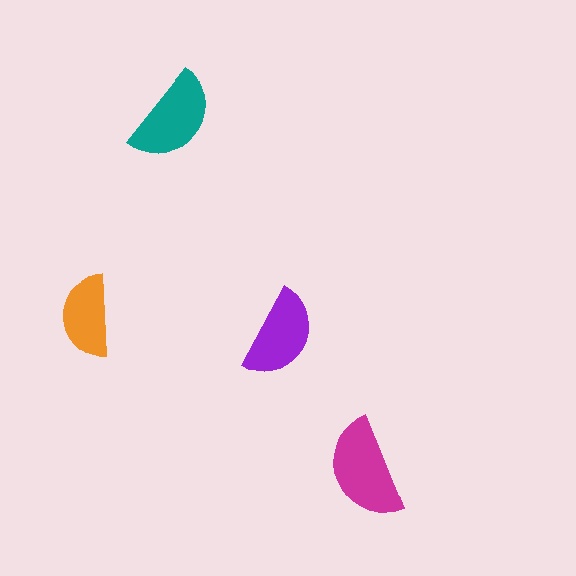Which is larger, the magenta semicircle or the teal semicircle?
The magenta one.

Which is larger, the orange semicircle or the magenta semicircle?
The magenta one.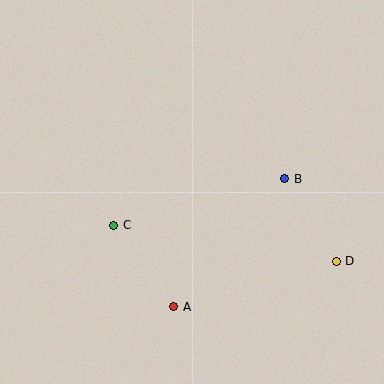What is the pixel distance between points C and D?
The distance between C and D is 225 pixels.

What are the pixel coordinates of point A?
Point A is at (174, 307).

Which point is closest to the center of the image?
Point C at (114, 225) is closest to the center.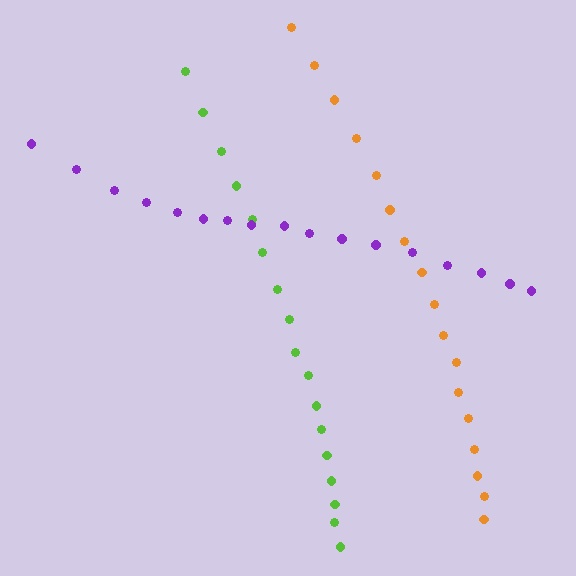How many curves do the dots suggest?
There are 3 distinct paths.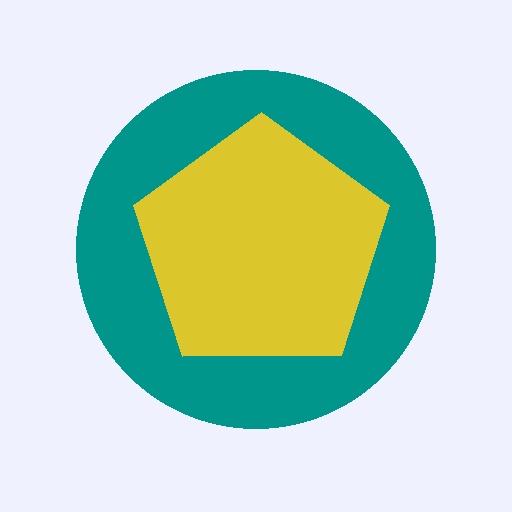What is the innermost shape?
The yellow pentagon.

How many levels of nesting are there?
2.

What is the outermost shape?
The teal circle.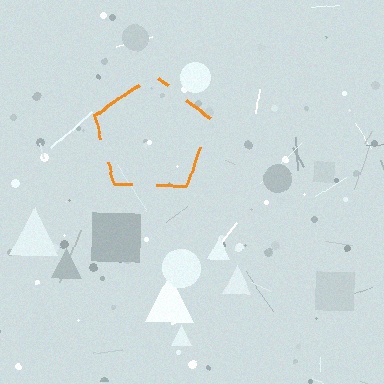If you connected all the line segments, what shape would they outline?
They would outline a pentagon.